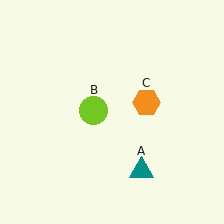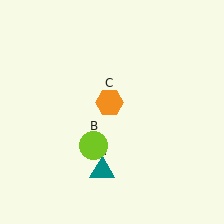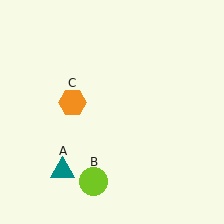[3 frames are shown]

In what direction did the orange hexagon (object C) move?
The orange hexagon (object C) moved left.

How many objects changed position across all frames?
3 objects changed position: teal triangle (object A), lime circle (object B), orange hexagon (object C).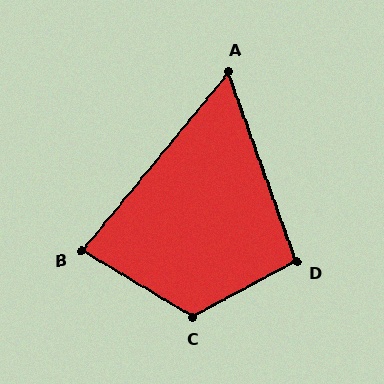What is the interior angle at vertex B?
Approximately 81 degrees (acute).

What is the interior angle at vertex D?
Approximately 99 degrees (obtuse).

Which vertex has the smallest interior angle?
A, at approximately 59 degrees.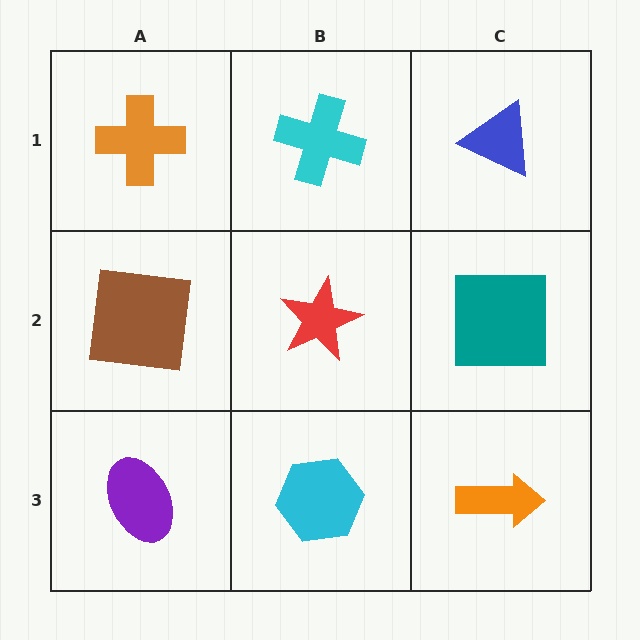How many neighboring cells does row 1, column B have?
3.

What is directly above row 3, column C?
A teal square.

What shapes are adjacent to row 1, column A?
A brown square (row 2, column A), a cyan cross (row 1, column B).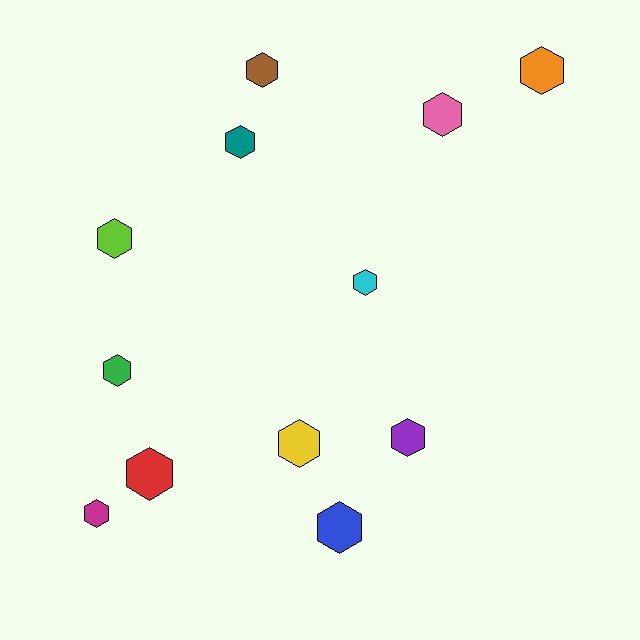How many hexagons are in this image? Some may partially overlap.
There are 12 hexagons.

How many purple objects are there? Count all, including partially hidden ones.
There is 1 purple object.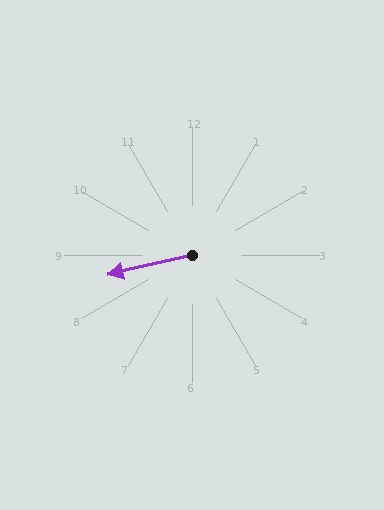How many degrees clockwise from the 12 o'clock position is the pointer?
Approximately 257 degrees.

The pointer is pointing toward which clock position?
Roughly 9 o'clock.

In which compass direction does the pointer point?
West.